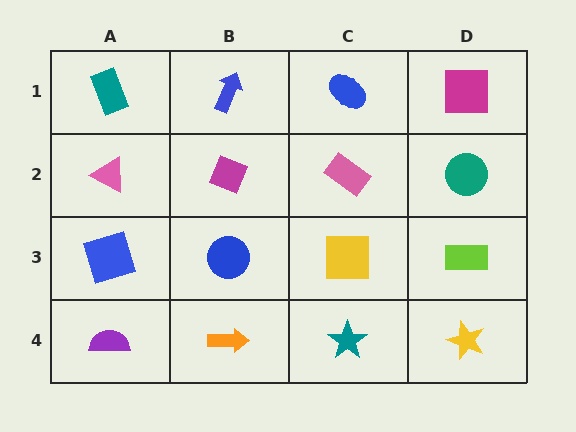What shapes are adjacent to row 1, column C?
A pink rectangle (row 2, column C), a blue arrow (row 1, column B), a magenta square (row 1, column D).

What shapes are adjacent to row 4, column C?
A yellow square (row 3, column C), an orange arrow (row 4, column B), a yellow star (row 4, column D).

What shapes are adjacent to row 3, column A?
A pink triangle (row 2, column A), a purple semicircle (row 4, column A), a blue circle (row 3, column B).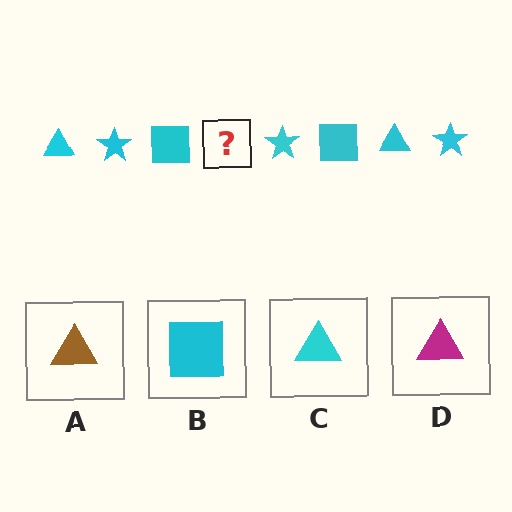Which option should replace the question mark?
Option C.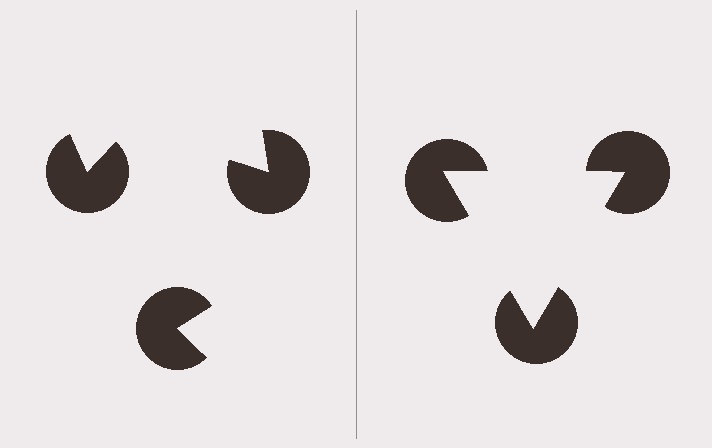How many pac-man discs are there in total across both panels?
6 — 3 on each side.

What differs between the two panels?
The pac-man discs are positioned identically on both sides; only the wedge orientations differ. On the right they align to a triangle; on the left they are misaligned.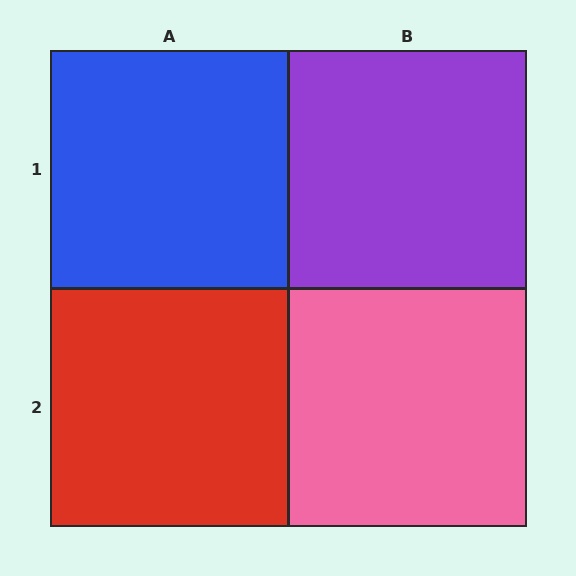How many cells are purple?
1 cell is purple.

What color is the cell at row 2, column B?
Pink.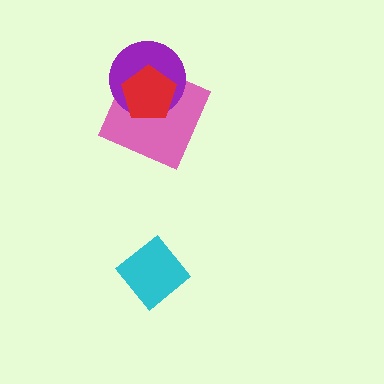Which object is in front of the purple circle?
The red pentagon is in front of the purple circle.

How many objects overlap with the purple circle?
2 objects overlap with the purple circle.